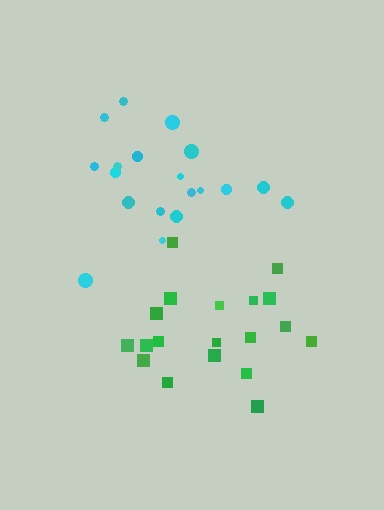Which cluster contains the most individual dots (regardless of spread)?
Green (19).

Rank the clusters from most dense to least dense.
green, cyan.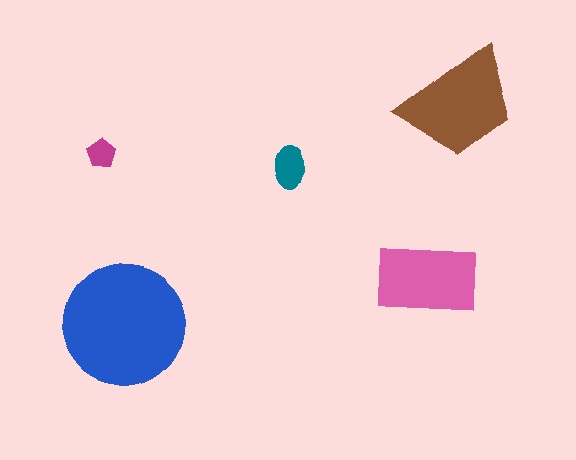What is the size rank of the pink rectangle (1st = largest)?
3rd.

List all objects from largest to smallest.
The blue circle, the brown trapezoid, the pink rectangle, the teal ellipse, the magenta pentagon.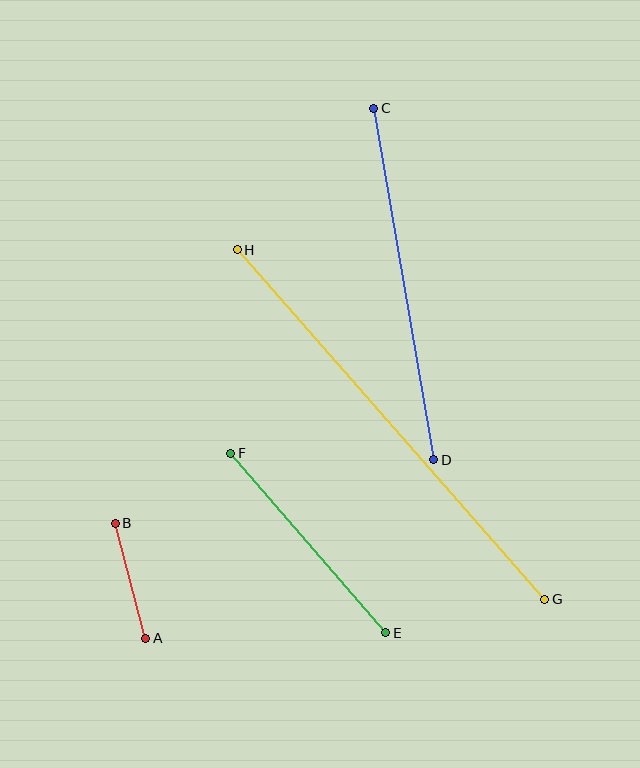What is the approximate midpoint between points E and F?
The midpoint is at approximately (308, 543) pixels.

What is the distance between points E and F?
The distance is approximately 237 pixels.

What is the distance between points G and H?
The distance is approximately 466 pixels.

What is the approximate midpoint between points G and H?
The midpoint is at approximately (391, 425) pixels.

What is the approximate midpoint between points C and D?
The midpoint is at approximately (404, 284) pixels.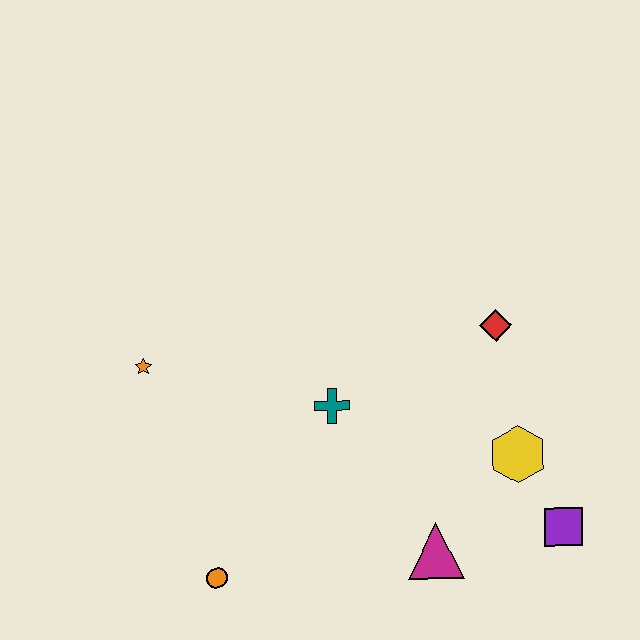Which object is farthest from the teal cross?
The purple square is farthest from the teal cross.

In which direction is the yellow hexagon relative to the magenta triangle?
The yellow hexagon is above the magenta triangle.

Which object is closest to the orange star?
The teal cross is closest to the orange star.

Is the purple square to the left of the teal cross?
No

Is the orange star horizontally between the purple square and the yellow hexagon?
No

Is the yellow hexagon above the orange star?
No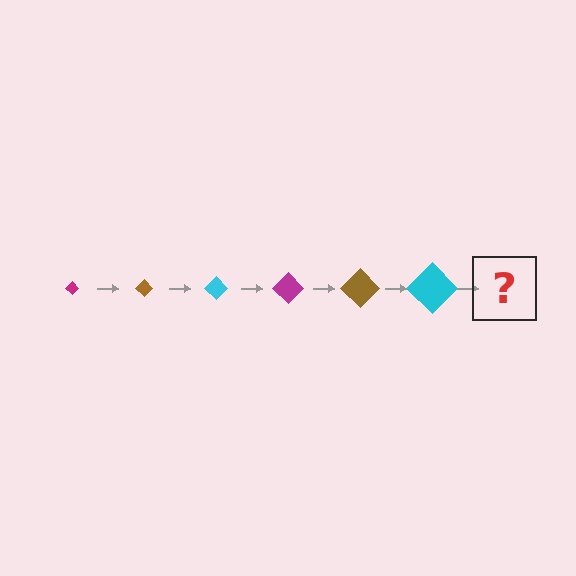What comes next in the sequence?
The next element should be a magenta diamond, larger than the previous one.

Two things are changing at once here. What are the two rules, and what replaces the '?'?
The two rules are that the diamond grows larger each step and the color cycles through magenta, brown, and cyan. The '?' should be a magenta diamond, larger than the previous one.